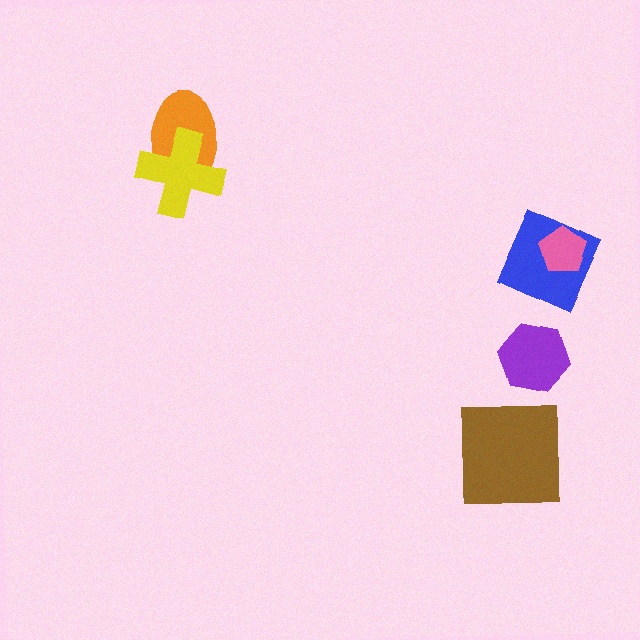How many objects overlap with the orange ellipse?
1 object overlaps with the orange ellipse.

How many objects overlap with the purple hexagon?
0 objects overlap with the purple hexagon.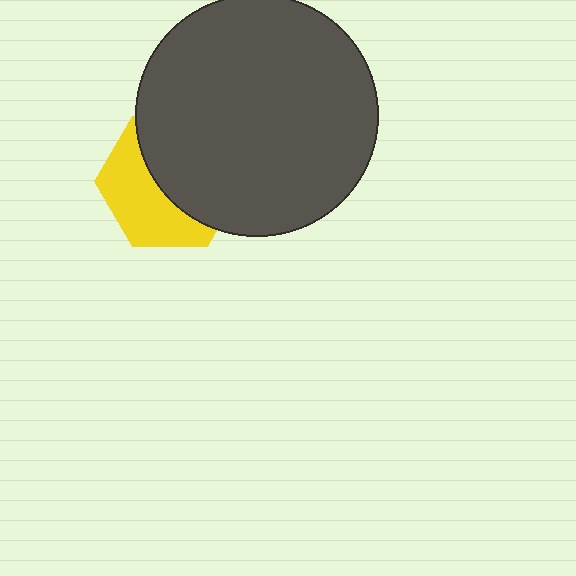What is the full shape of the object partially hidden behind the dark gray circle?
The partially hidden object is a yellow hexagon.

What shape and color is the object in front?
The object in front is a dark gray circle.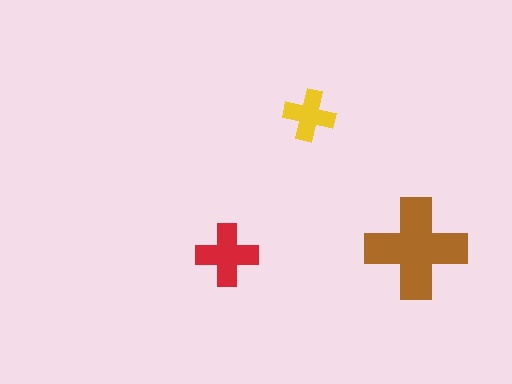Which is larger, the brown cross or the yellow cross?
The brown one.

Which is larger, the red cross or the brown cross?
The brown one.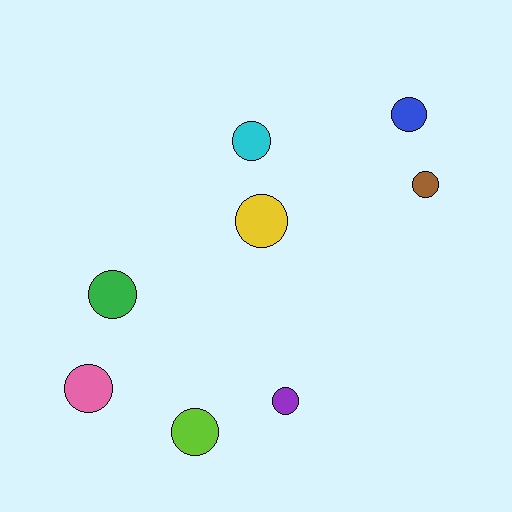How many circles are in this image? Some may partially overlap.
There are 8 circles.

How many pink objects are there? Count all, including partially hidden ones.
There is 1 pink object.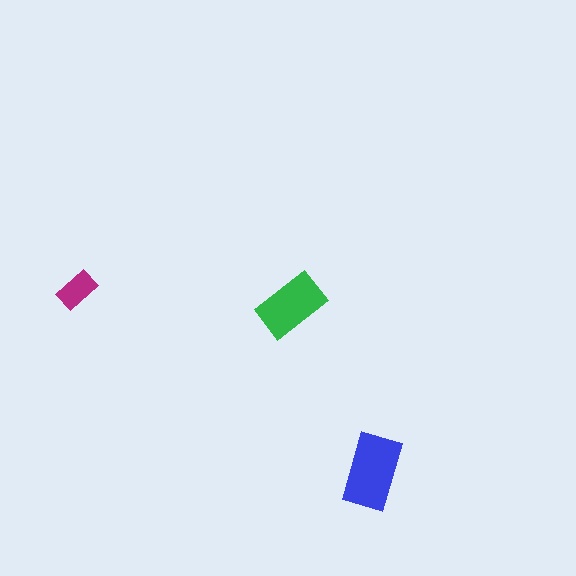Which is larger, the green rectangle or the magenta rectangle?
The green one.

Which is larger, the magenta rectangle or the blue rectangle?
The blue one.